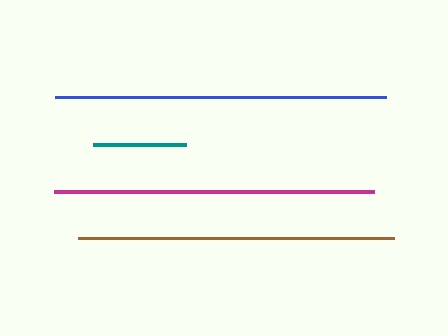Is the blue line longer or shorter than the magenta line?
The blue line is longer than the magenta line.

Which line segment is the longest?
The blue line is the longest at approximately 332 pixels.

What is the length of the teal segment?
The teal segment is approximately 93 pixels long.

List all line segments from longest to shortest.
From longest to shortest: blue, magenta, brown, teal.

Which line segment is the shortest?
The teal line is the shortest at approximately 93 pixels.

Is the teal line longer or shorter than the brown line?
The brown line is longer than the teal line.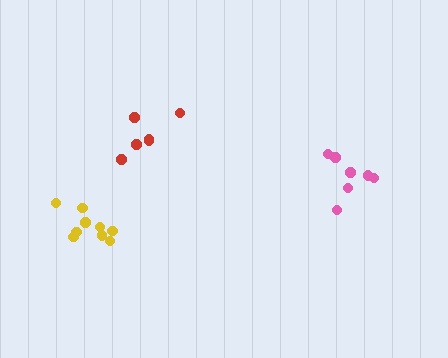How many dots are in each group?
Group 1: 9 dots, Group 2: 7 dots, Group 3: 6 dots (22 total).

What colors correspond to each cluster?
The clusters are colored: yellow, pink, red.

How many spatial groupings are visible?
There are 3 spatial groupings.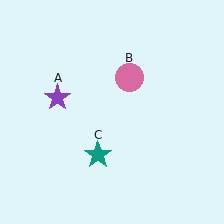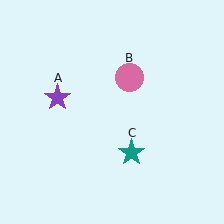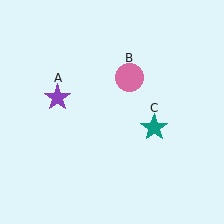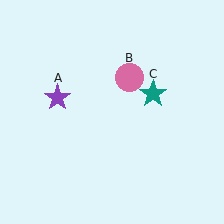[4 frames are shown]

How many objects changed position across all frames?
1 object changed position: teal star (object C).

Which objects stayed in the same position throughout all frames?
Purple star (object A) and pink circle (object B) remained stationary.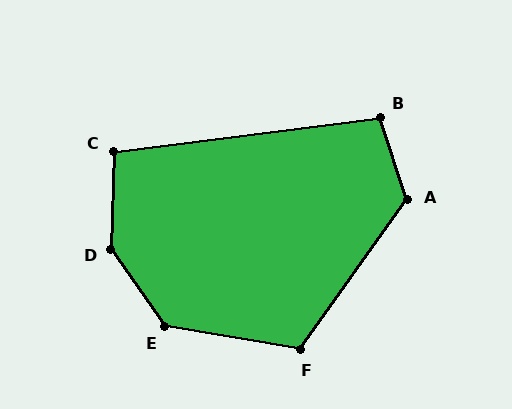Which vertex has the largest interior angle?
D, at approximately 143 degrees.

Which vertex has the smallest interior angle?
C, at approximately 99 degrees.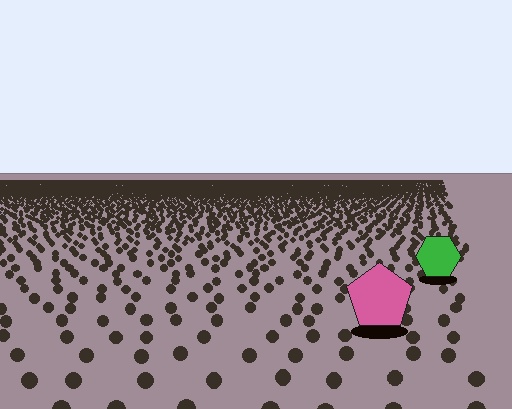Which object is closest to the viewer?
The pink pentagon is closest. The texture marks near it are larger and more spread out.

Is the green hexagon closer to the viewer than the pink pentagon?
No. The pink pentagon is closer — you can tell from the texture gradient: the ground texture is coarser near it.